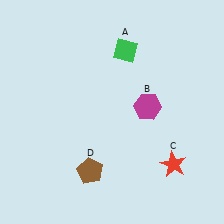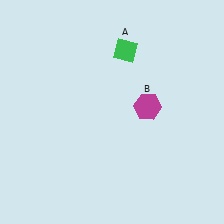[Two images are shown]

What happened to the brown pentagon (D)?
The brown pentagon (D) was removed in Image 2. It was in the bottom-left area of Image 1.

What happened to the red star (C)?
The red star (C) was removed in Image 2. It was in the bottom-right area of Image 1.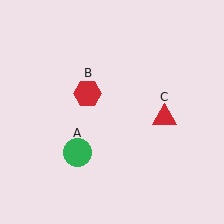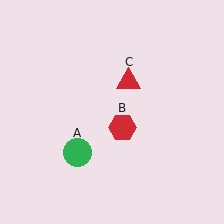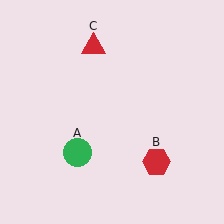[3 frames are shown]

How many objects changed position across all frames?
2 objects changed position: red hexagon (object B), red triangle (object C).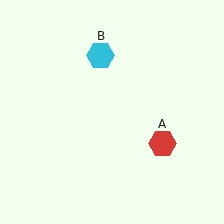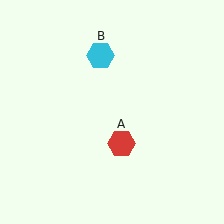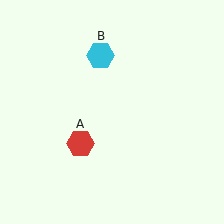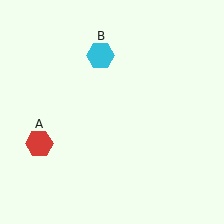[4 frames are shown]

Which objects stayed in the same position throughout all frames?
Cyan hexagon (object B) remained stationary.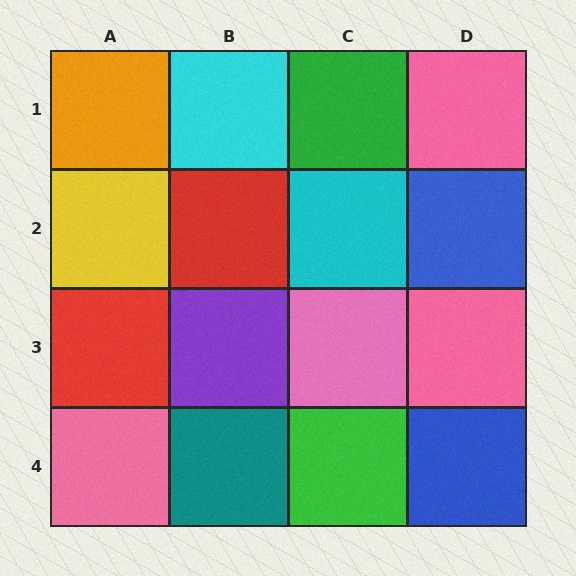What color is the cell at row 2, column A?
Yellow.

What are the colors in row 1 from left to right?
Orange, cyan, green, pink.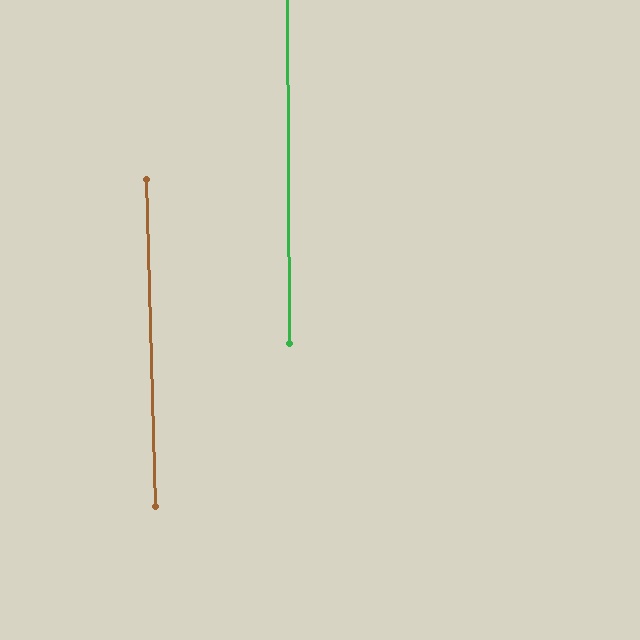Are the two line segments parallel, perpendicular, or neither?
Parallel — their directions differ by only 1.0°.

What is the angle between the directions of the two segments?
Approximately 1 degree.